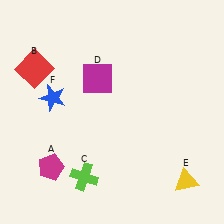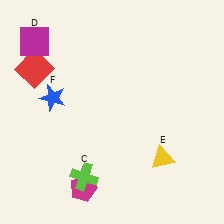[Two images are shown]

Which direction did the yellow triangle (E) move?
The yellow triangle (E) moved left.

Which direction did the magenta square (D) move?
The magenta square (D) moved left.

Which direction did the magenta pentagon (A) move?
The magenta pentagon (A) moved right.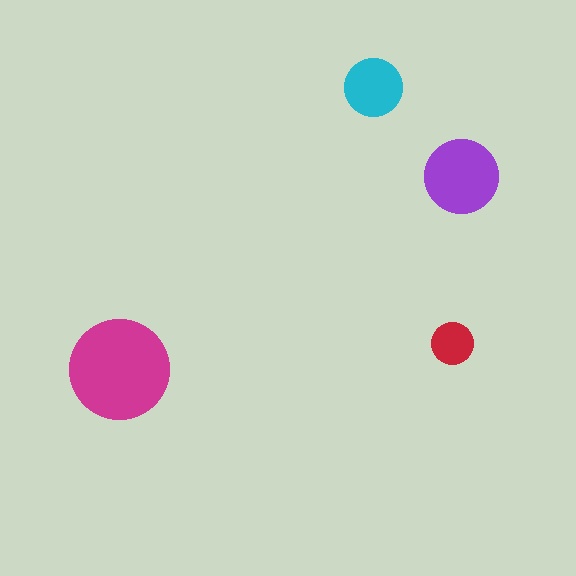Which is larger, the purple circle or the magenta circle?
The magenta one.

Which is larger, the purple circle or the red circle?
The purple one.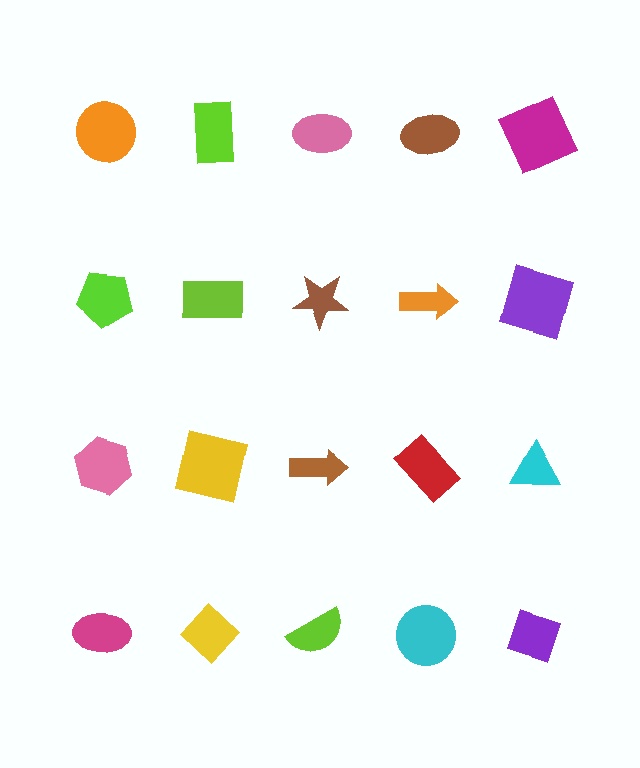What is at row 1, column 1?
An orange circle.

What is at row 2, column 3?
A brown star.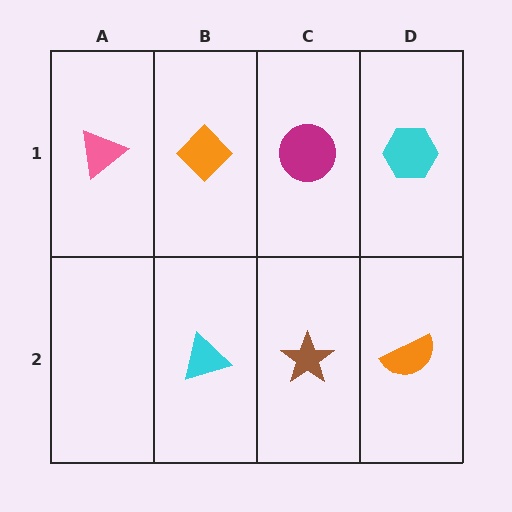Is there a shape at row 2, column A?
No, that cell is empty.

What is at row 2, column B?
A cyan triangle.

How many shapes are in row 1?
4 shapes.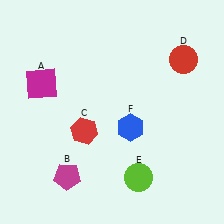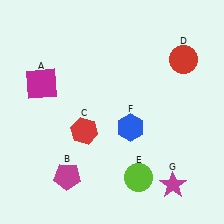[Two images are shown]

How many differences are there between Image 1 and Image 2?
There is 1 difference between the two images.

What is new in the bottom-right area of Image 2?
A magenta star (G) was added in the bottom-right area of Image 2.